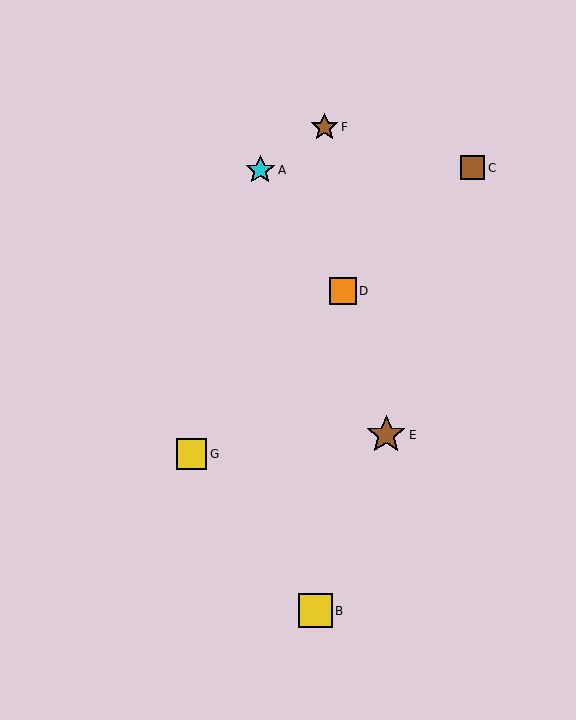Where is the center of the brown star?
The center of the brown star is at (324, 127).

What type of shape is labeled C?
Shape C is a brown square.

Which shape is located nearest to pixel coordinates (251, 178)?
The cyan star (labeled A) at (260, 170) is nearest to that location.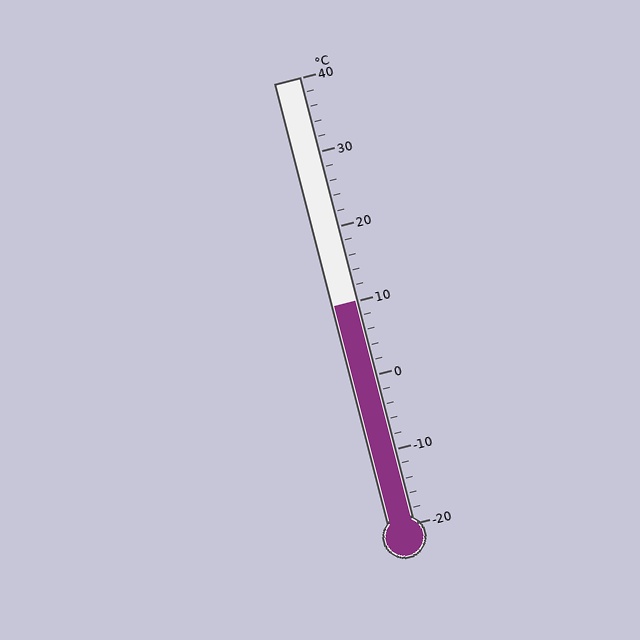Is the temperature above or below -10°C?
The temperature is above -10°C.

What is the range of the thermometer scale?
The thermometer scale ranges from -20°C to 40°C.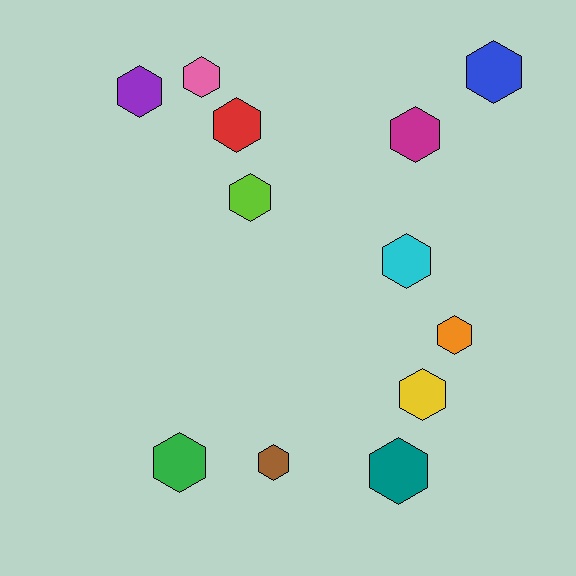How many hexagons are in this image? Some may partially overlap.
There are 12 hexagons.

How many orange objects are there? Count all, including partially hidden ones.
There is 1 orange object.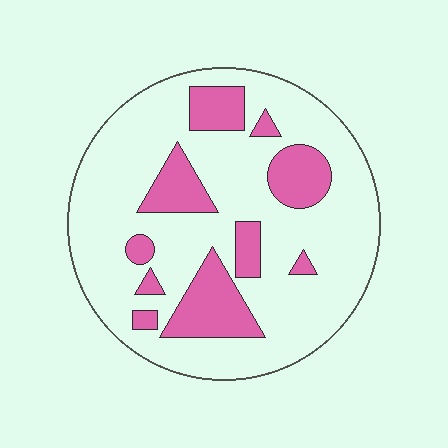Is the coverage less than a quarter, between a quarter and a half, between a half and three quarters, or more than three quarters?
Less than a quarter.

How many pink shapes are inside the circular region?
10.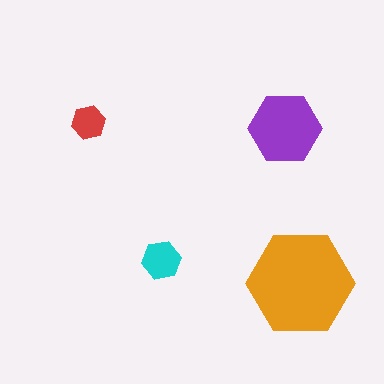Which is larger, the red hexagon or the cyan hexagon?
The cyan one.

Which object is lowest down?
The orange hexagon is bottommost.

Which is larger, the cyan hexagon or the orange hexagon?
The orange one.